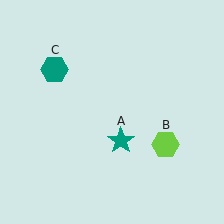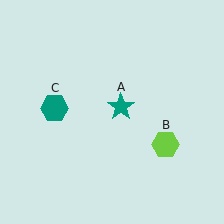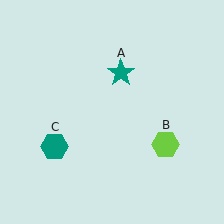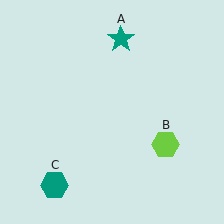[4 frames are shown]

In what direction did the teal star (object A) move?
The teal star (object A) moved up.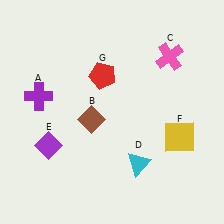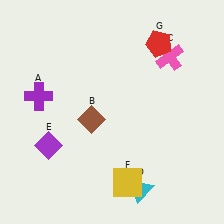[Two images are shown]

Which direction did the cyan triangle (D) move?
The cyan triangle (D) moved down.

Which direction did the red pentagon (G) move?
The red pentagon (G) moved right.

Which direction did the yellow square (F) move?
The yellow square (F) moved left.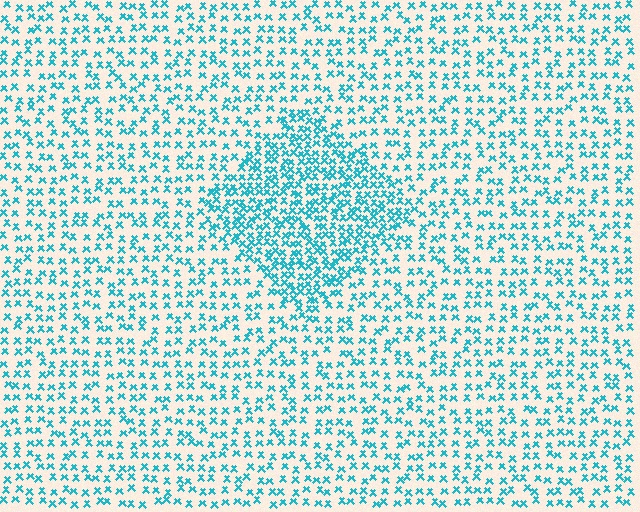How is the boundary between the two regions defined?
The boundary is defined by a change in element density (approximately 2.0x ratio). All elements are the same color, size, and shape.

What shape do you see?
I see a diamond.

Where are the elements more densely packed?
The elements are more densely packed inside the diamond boundary.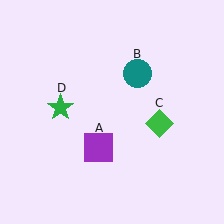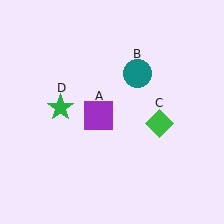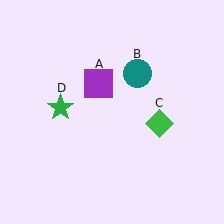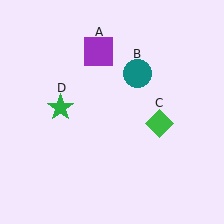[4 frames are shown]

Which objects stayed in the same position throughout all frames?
Teal circle (object B) and green diamond (object C) and green star (object D) remained stationary.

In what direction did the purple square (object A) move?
The purple square (object A) moved up.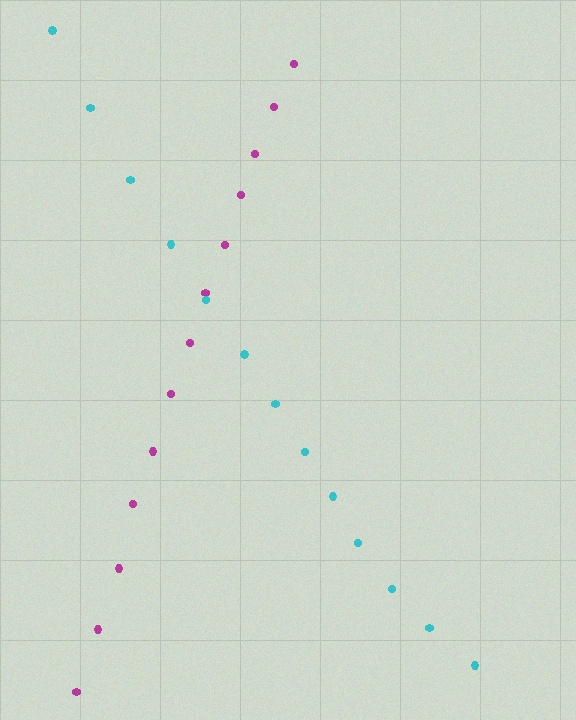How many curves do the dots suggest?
There are 2 distinct paths.